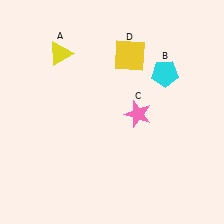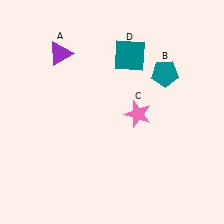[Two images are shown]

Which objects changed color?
A changed from yellow to purple. B changed from cyan to teal. D changed from yellow to teal.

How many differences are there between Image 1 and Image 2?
There are 3 differences between the two images.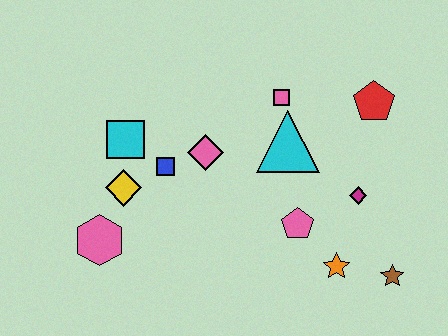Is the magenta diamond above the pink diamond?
No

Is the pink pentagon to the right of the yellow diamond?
Yes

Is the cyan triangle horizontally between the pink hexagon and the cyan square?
No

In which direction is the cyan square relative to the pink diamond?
The cyan square is to the left of the pink diamond.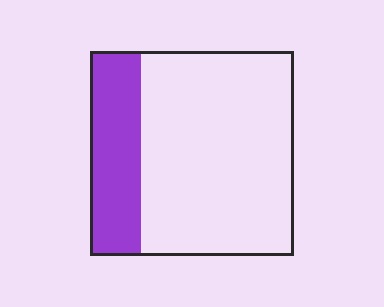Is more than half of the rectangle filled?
No.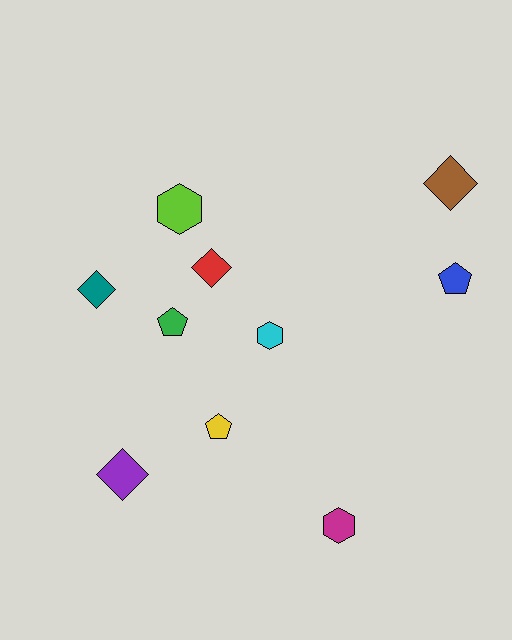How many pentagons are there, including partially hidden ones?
There are 3 pentagons.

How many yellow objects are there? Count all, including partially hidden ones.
There is 1 yellow object.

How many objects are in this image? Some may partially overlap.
There are 10 objects.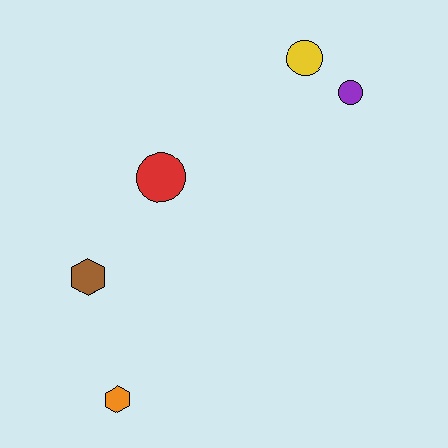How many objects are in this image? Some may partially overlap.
There are 5 objects.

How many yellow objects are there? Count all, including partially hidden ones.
There is 1 yellow object.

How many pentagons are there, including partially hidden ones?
There are no pentagons.